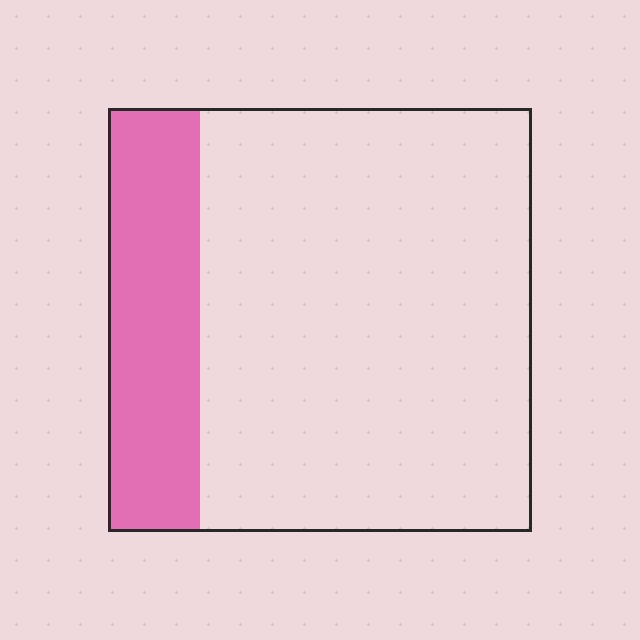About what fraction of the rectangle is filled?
About one fifth (1/5).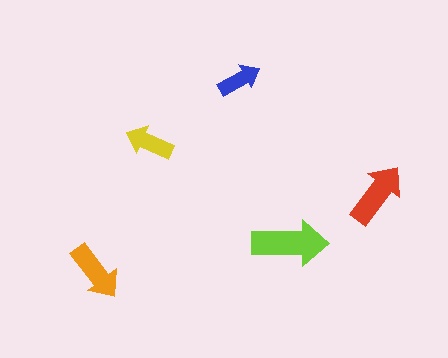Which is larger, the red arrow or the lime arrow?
The lime one.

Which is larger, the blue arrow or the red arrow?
The red one.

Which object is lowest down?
The orange arrow is bottommost.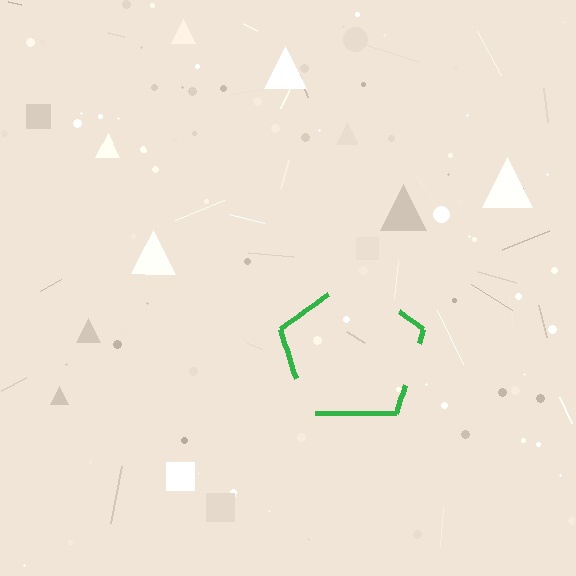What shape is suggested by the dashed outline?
The dashed outline suggests a pentagon.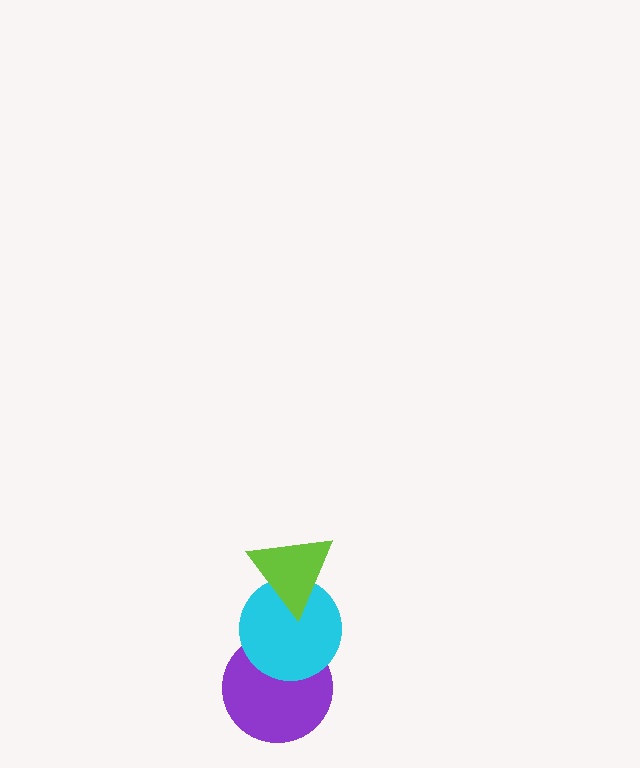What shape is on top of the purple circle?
The cyan circle is on top of the purple circle.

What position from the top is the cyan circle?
The cyan circle is 2nd from the top.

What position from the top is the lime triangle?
The lime triangle is 1st from the top.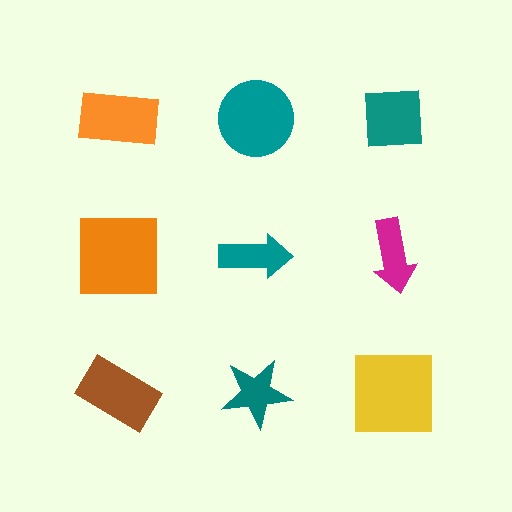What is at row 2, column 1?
An orange square.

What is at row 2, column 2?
A teal arrow.